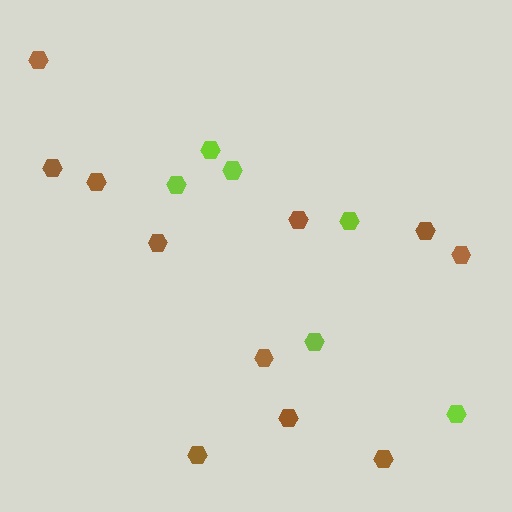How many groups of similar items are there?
There are 2 groups: one group of brown hexagons (11) and one group of lime hexagons (6).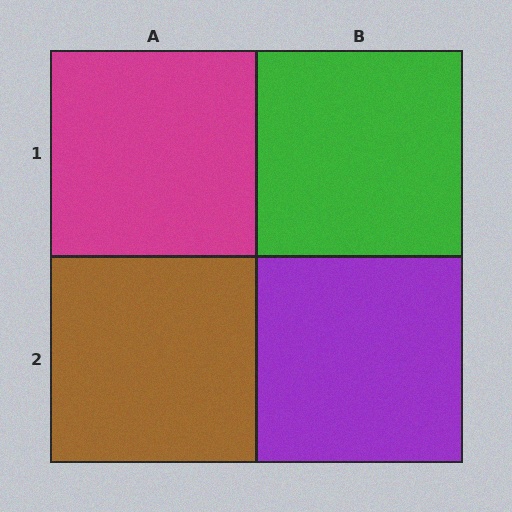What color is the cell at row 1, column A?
Magenta.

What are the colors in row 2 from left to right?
Brown, purple.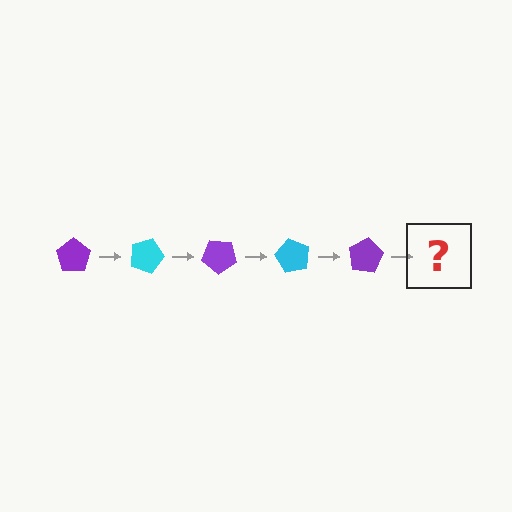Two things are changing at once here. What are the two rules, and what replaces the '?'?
The two rules are that it rotates 20 degrees each step and the color cycles through purple and cyan. The '?' should be a cyan pentagon, rotated 100 degrees from the start.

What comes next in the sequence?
The next element should be a cyan pentagon, rotated 100 degrees from the start.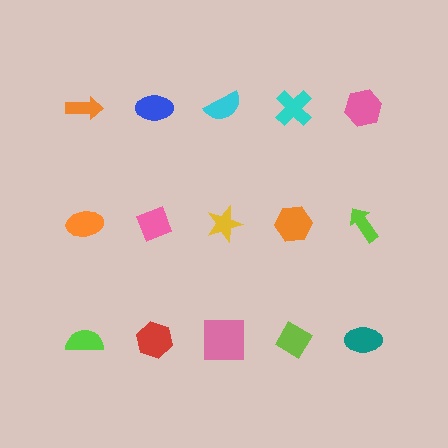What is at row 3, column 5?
A teal ellipse.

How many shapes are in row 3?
5 shapes.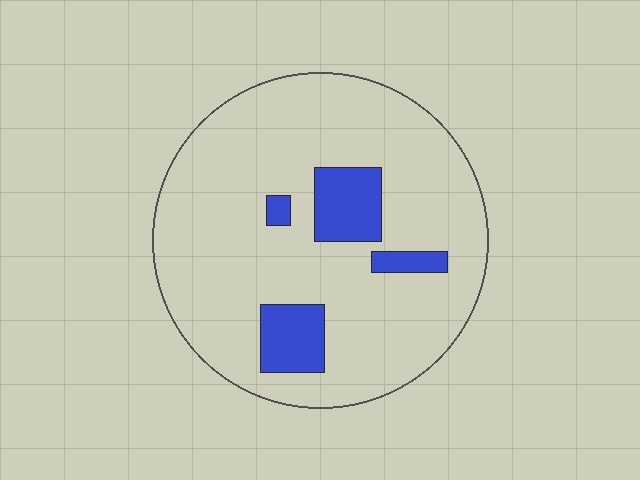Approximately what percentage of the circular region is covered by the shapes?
Approximately 15%.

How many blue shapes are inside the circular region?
4.